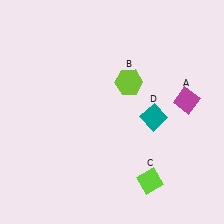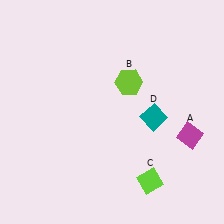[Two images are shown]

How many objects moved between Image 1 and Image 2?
1 object moved between the two images.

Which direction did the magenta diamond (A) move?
The magenta diamond (A) moved down.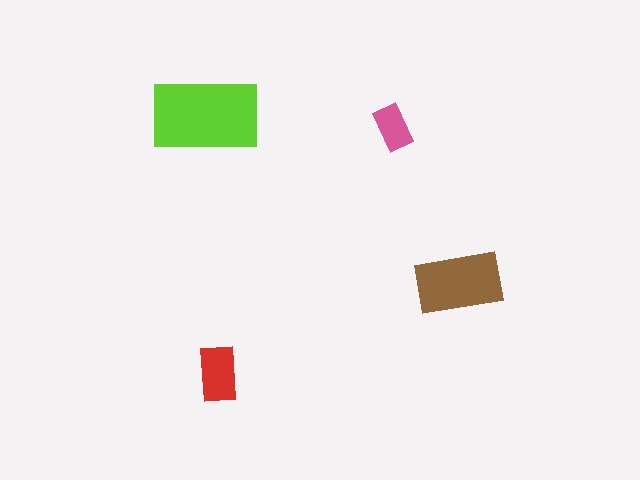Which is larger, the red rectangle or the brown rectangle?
The brown one.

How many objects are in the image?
There are 4 objects in the image.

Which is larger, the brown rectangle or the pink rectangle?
The brown one.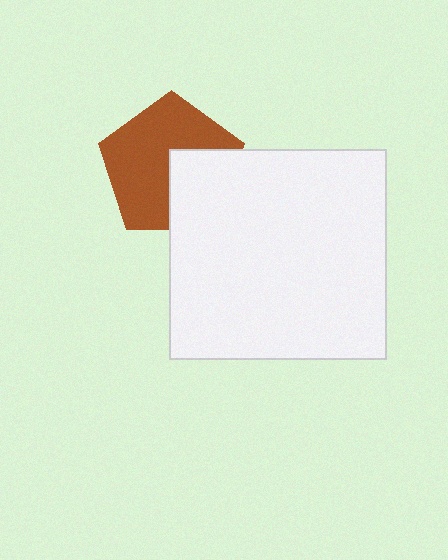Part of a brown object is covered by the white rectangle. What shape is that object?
It is a pentagon.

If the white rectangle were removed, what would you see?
You would see the complete brown pentagon.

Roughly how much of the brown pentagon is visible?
Most of it is visible (roughly 66%).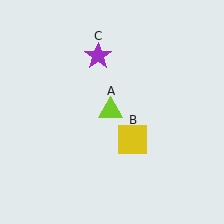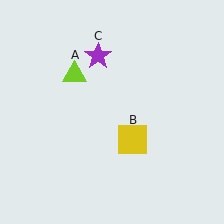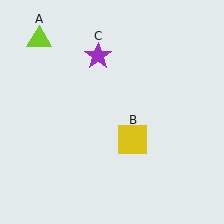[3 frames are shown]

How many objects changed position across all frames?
1 object changed position: lime triangle (object A).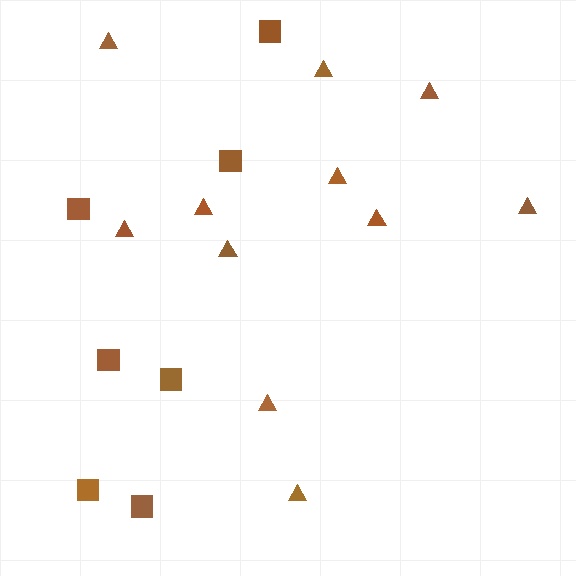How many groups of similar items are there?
There are 2 groups: one group of triangles (11) and one group of squares (7).